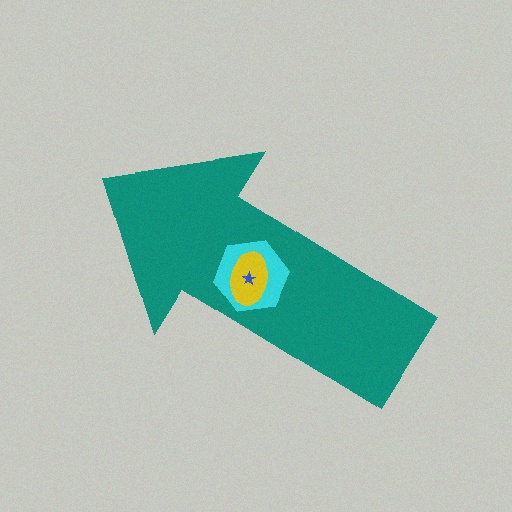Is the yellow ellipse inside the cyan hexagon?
Yes.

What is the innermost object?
The blue star.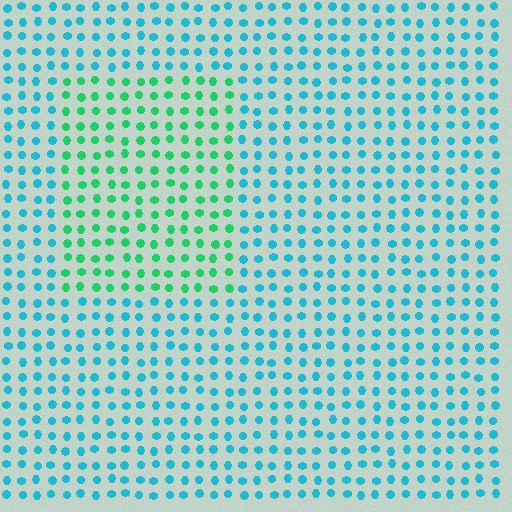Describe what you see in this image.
The image is filled with small cyan elements in a uniform arrangement. A rectangle-shaped region is visible where the elements are tinted to a slightly different hue, forming a subtle color boundary.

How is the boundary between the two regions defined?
The boundary is defined purely by a slight shift in hue (about 44 degrees). Spacing, size, and orientation are identical on both sides.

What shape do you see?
I see a rectangle.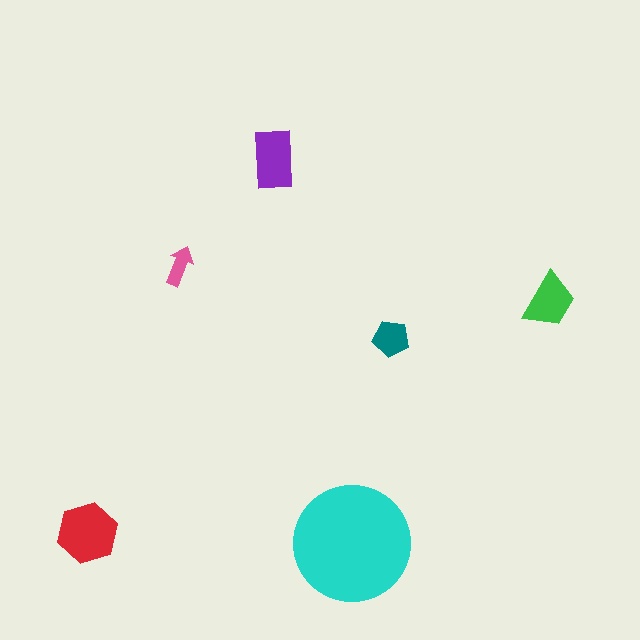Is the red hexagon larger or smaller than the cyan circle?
Smaller.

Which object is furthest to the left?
The red hexagon is leftmost.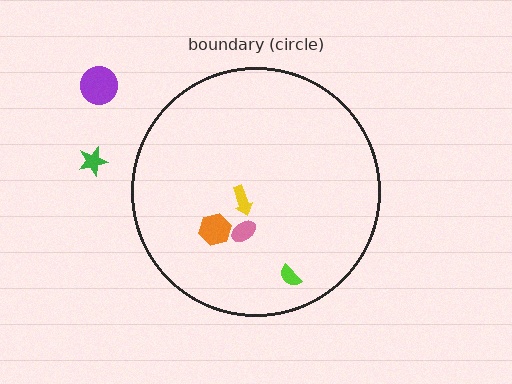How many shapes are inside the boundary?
4 inside, 2 outside.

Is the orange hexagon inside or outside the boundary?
Inside.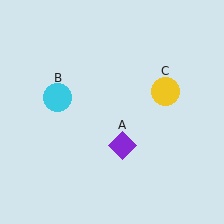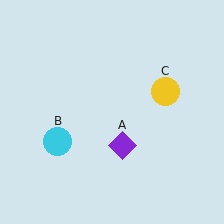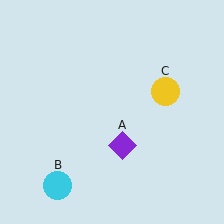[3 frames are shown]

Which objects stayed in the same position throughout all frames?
Purple diamond (object A) and yellow circle (object C) remained stationary.